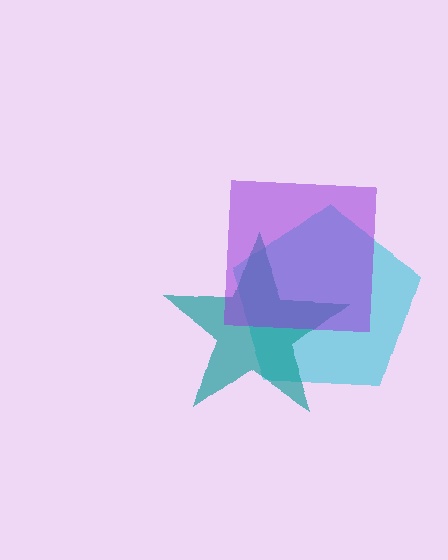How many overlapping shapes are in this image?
There are 3 overlapping shapes in the image.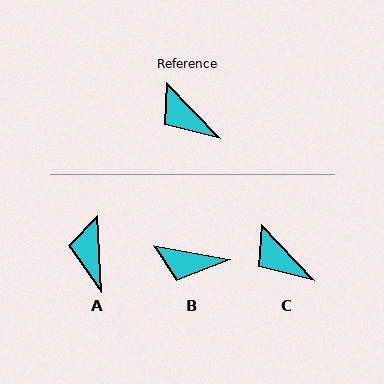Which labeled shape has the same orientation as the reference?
C.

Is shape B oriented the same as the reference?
No, it is off by about 36 degrees.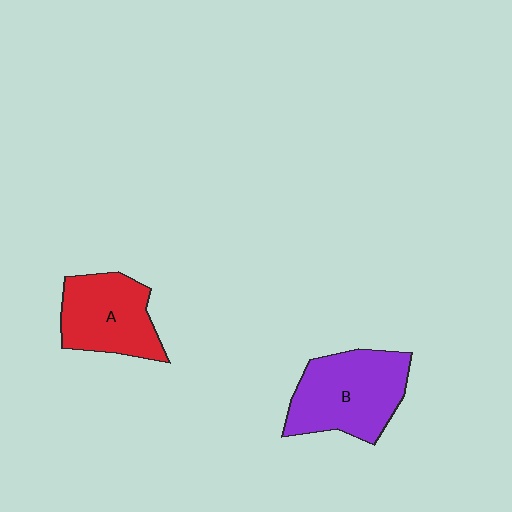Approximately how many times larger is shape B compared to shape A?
Approximately 1.2 times.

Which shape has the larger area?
Shape B (purple).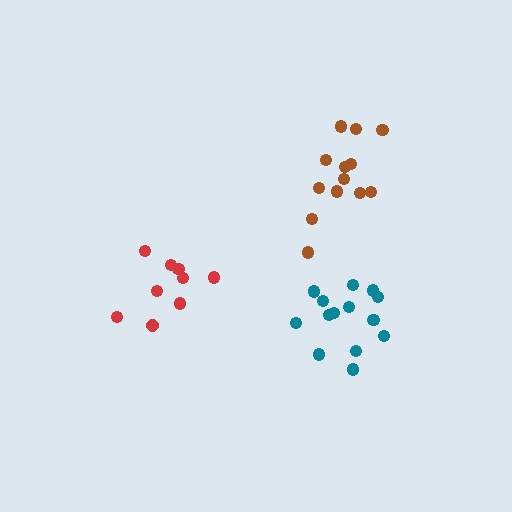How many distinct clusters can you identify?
There are 3 distinct clusters.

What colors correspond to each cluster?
The clusters are colored: teal, brown, red.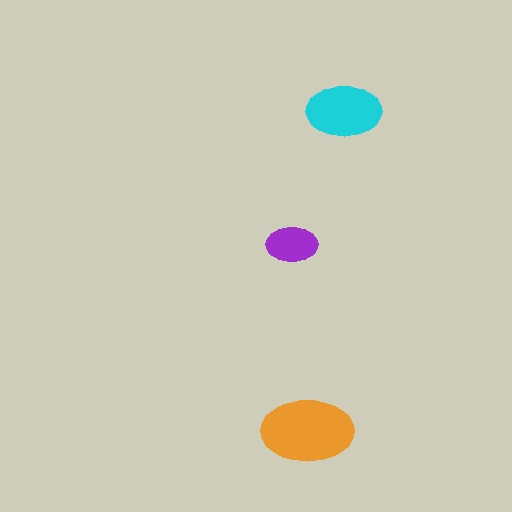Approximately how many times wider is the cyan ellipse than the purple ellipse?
About 1.5 times wider.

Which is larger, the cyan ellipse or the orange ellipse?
The orange one.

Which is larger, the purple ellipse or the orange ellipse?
The orange one.